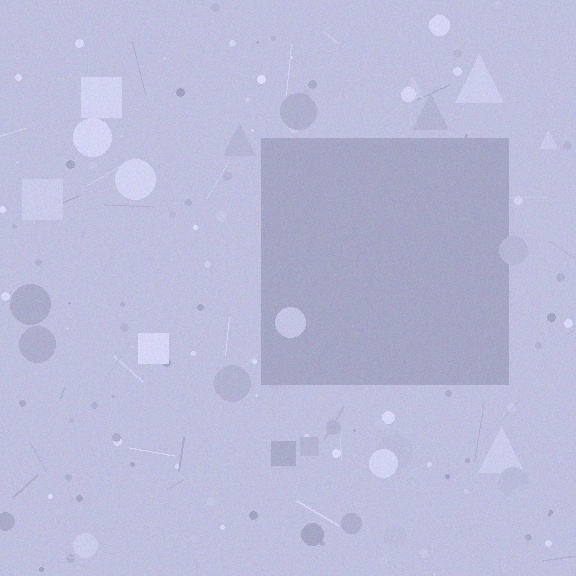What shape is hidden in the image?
A square is hidden in the image.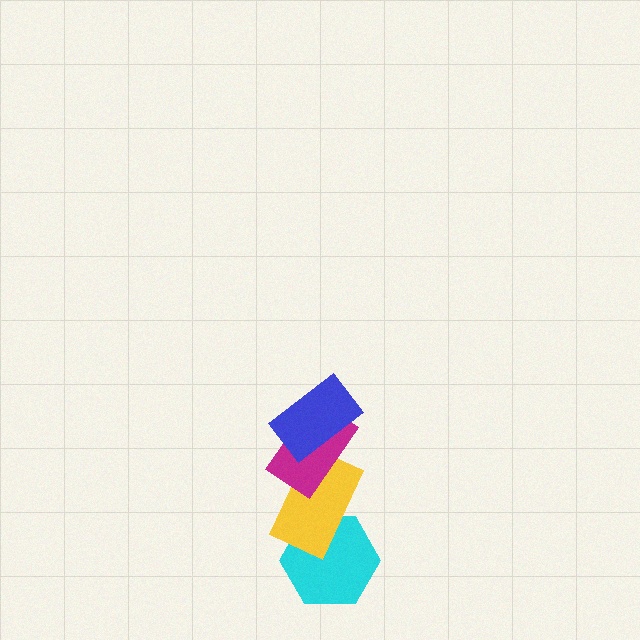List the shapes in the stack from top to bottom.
From top to bottom: the blue rectangle, the magenta rectangle, the yellow rectangle, the cyan hexagon.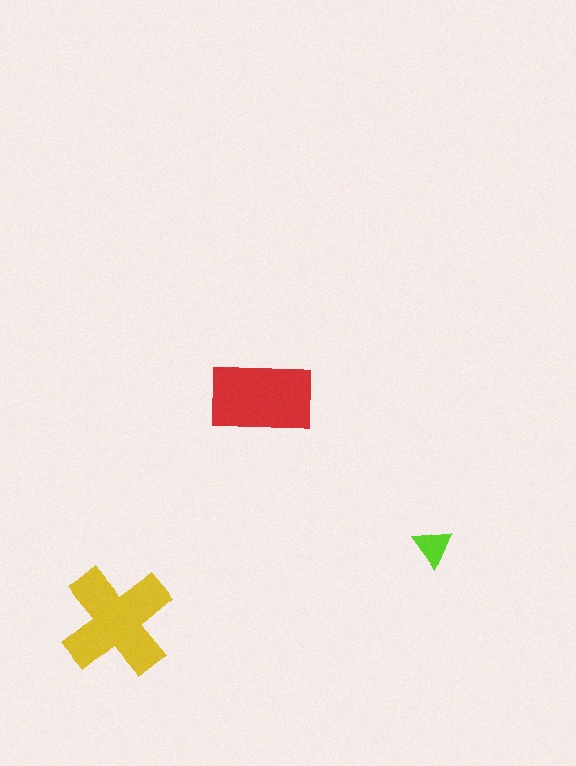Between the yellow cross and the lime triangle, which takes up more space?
The yellow cross.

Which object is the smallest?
The lime triangle.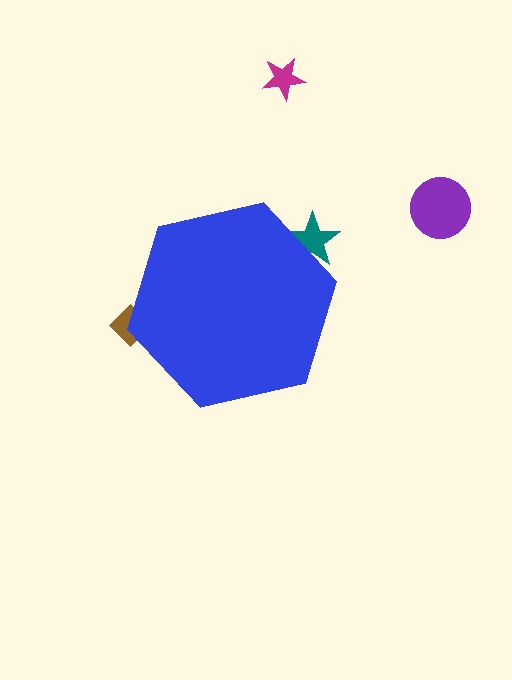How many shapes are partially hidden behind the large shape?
2 shapes are partially hidden.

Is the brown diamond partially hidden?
Yes, the brown diamond is partially hidden behind the blue hexagon.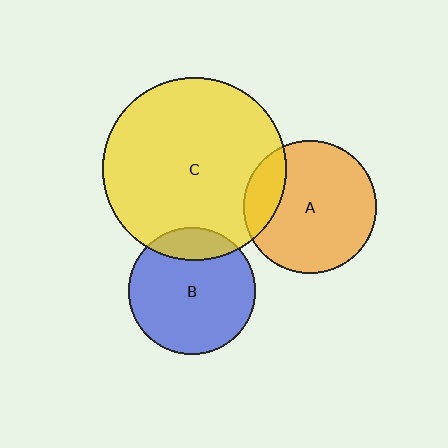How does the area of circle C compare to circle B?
Approximately 2.1 times.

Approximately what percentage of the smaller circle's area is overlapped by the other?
Approximately 15%.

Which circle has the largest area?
Circle C (yellow).